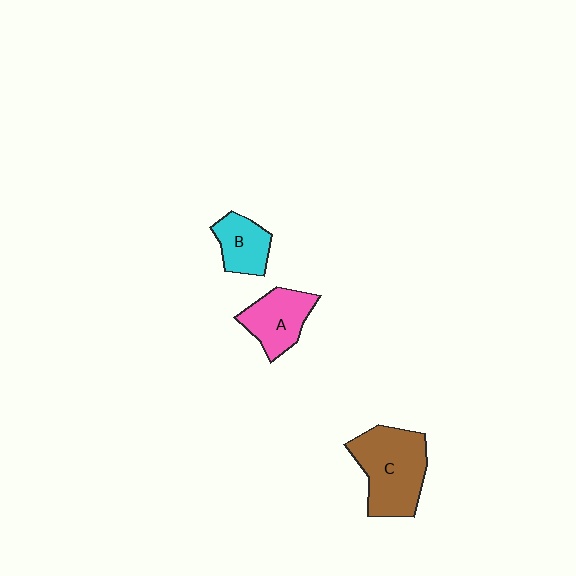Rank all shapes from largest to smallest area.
From largest to smallest: C (brown), A (pink), B (cyan).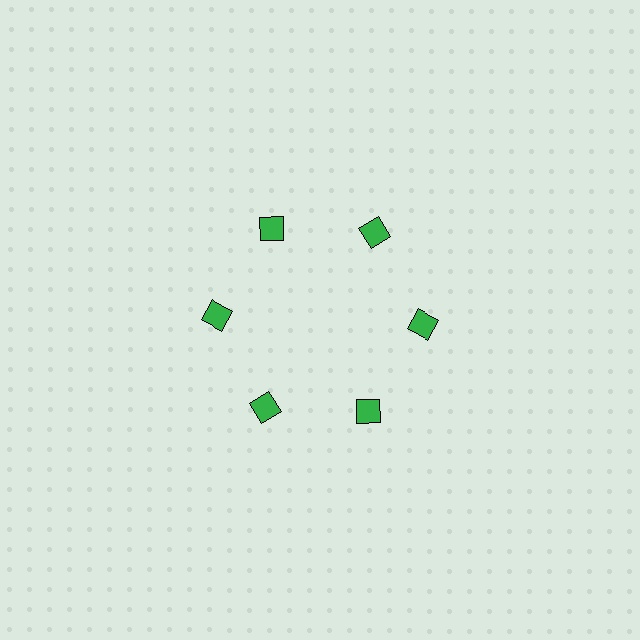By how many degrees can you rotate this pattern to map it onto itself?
The pattern maps onto itself every 60 degrees of rotation.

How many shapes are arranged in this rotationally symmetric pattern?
There are 6 shapes, arranged in 6 groups of 1.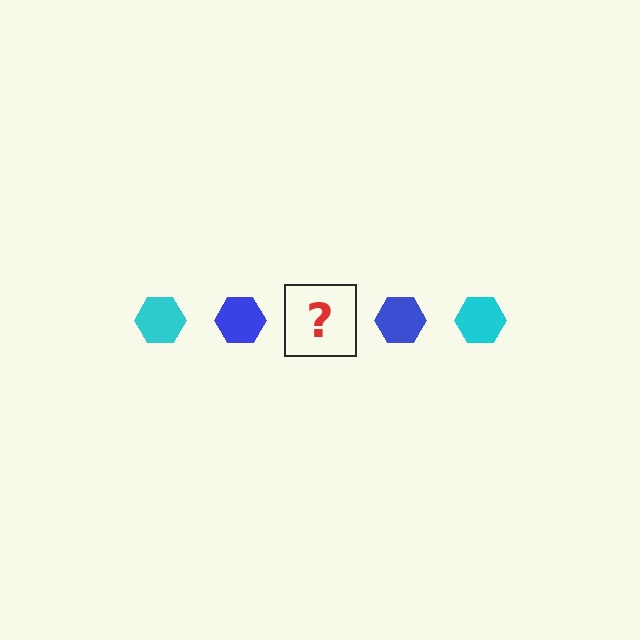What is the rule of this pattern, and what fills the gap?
The rule is that the pattern cycles through cyan, blue hexagons. The gap should be filled with a cyan hexagon.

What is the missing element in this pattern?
The missing element is a cyan hexagon.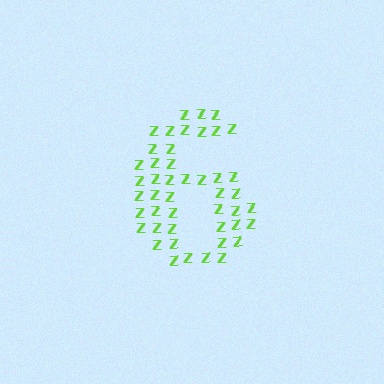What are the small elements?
The small elements are letter Z's.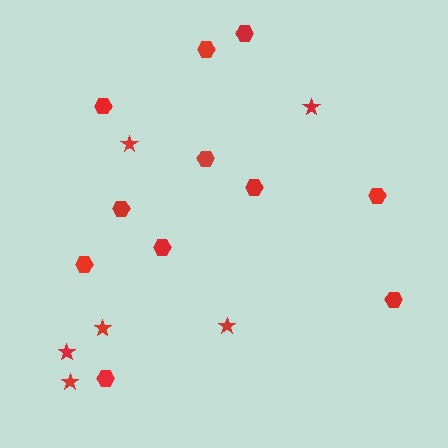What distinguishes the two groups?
There are 2 groups: one group of hexagons (11) and one group of stars (6).